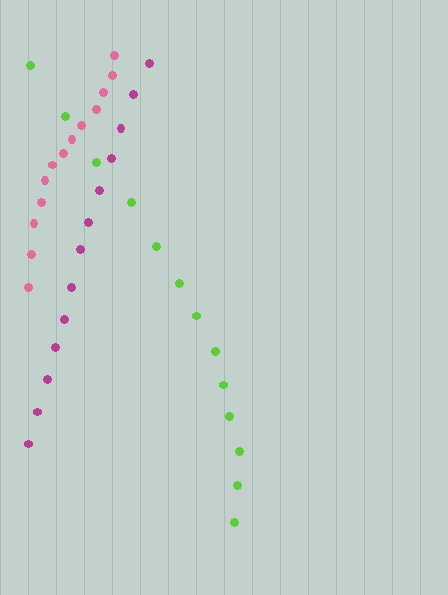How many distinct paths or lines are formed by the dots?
There are 3 distinct paths.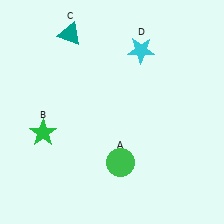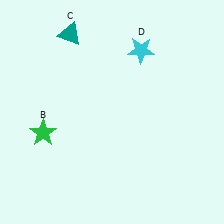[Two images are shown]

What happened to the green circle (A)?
The green circle (A) was removed in Image 2. It was in the bottom-right area of Image 1.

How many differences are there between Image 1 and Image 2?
There is 1 difference between the two images.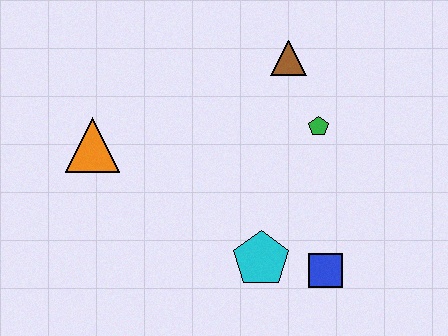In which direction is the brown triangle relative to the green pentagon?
The brown triangle is above the green pentagon.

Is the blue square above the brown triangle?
No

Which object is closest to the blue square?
The cyan pentagon is closest to the blue square.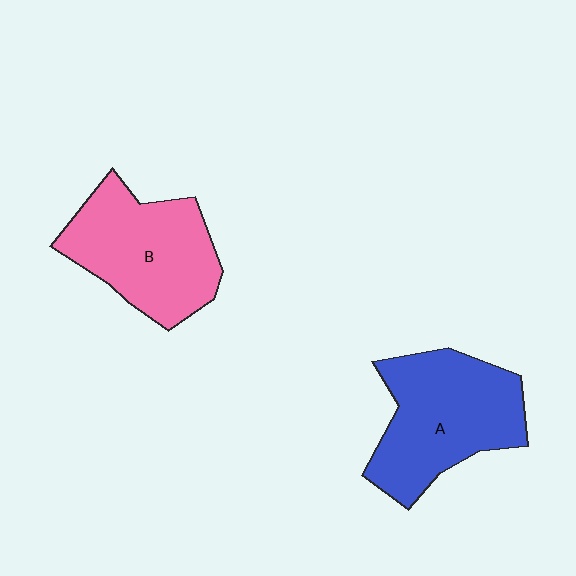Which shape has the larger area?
Shape A (blue).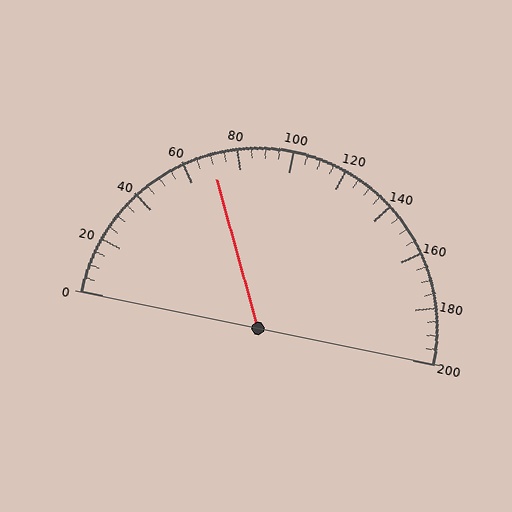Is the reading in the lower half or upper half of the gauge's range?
The reading is in the lower half of the range (0 to 200).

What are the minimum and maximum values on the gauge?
The gauge ranges from 0 to 200.